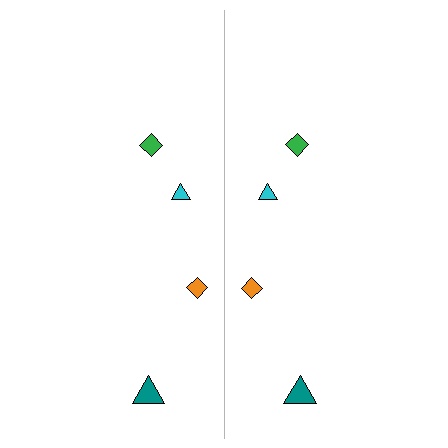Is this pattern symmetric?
Yes, this pattern has bilateral (reflection) symmetry.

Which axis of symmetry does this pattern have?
The pattern has a vertical axis of symmetry running through the center of the image.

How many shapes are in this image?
There are 8 shapes in this image.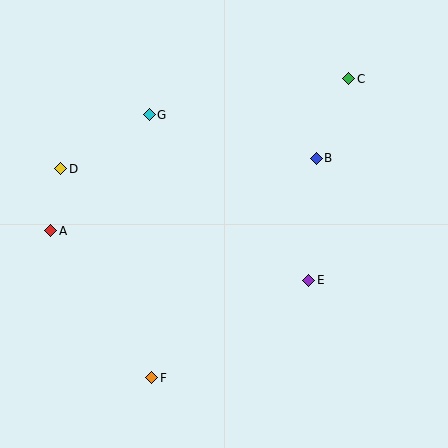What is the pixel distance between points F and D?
The distance between F and D is 228 pixels.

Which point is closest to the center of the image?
Point E at (309, 280) is closest to the center.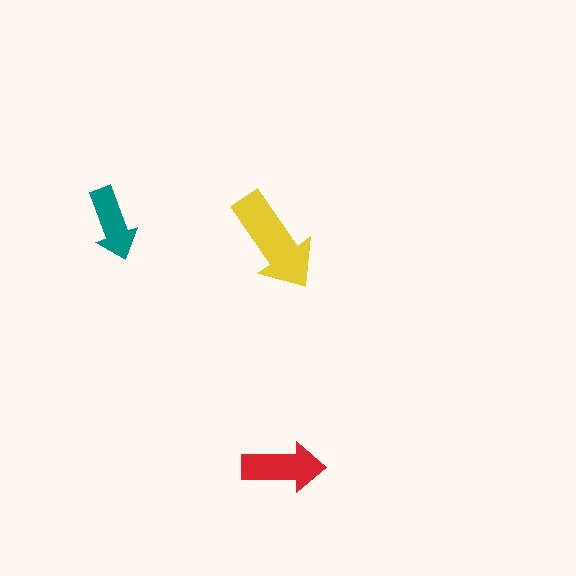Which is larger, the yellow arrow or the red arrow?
The yellow one.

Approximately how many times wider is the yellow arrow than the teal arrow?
About 1.5 times wider.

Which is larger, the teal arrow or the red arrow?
The red one.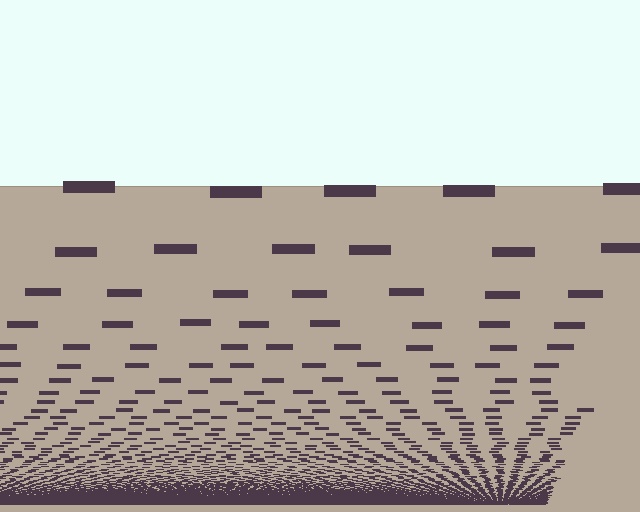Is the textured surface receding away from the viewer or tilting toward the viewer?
The surface appears to tilt toward the viewer. Texture elements get larger and sparser toward the top.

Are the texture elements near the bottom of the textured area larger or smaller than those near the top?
Smaller. The gradient is inverted — elements near the bottom are smaller and denser.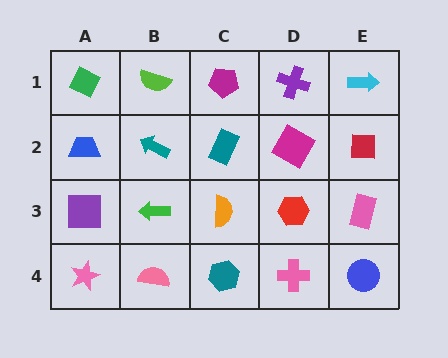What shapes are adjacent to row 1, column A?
A blue trapezoid (row 2, column A), a lime semicircle (row 1, column B).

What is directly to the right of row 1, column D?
A cyan arrow.